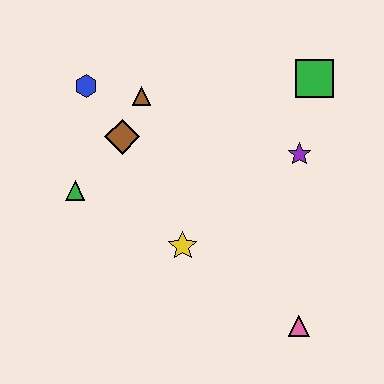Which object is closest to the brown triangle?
The brown diamond is closest to the brown triangle.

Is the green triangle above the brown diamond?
No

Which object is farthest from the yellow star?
The green square is farthest from the yellow star.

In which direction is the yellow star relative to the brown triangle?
The yellow star is below the brown triangle.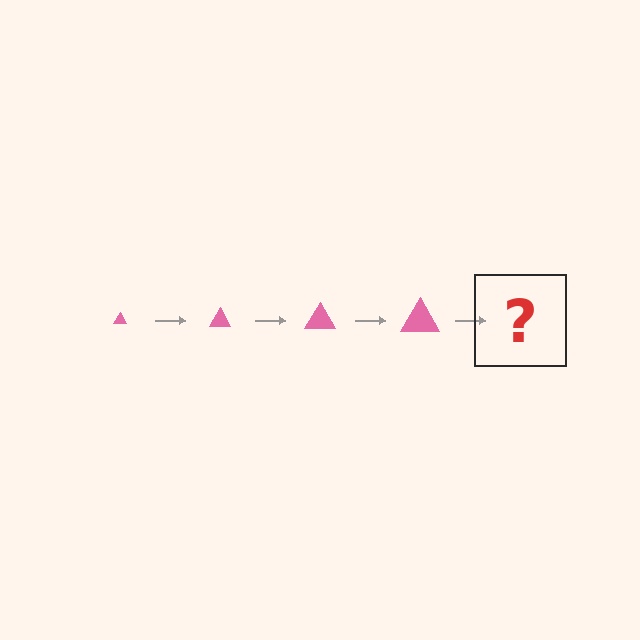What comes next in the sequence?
The next element should be a pink triangle, larger than the previous one.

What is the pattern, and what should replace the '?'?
The pattern is that the triangle gets progressively larger each step. The '?' should be a pink triangle, larger than the previous one.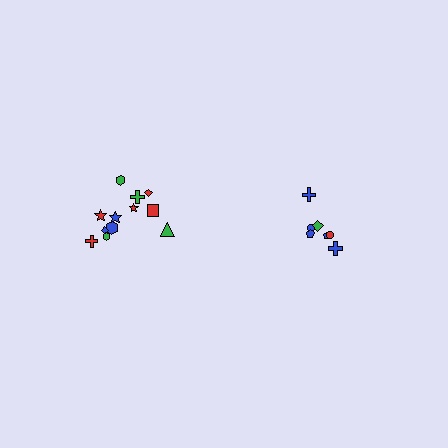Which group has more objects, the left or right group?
The left group.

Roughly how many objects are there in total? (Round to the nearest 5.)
Roughly 20 objects in total.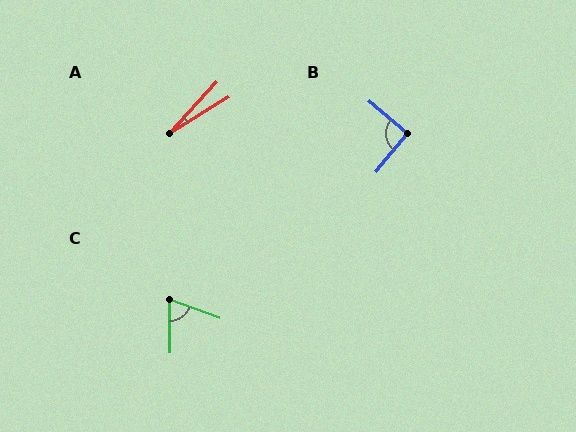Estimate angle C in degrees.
Approximately 70 degrees.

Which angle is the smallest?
A, at approximately 16 degrees.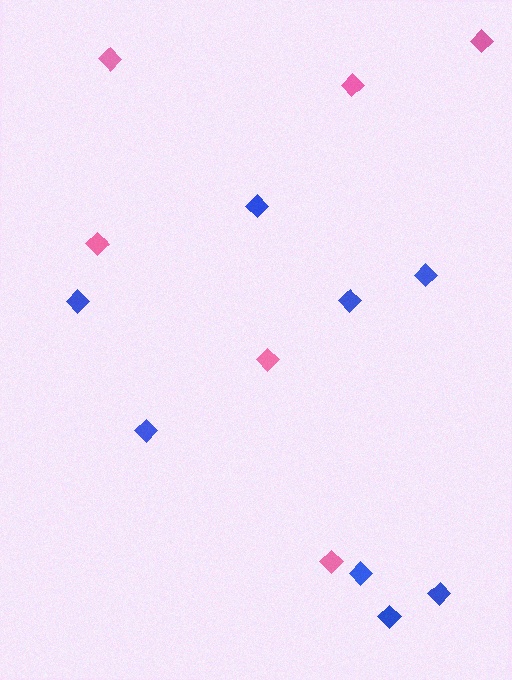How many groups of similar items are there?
There are 2 groups: one group of blue diamonds (8) and one group of pink diamonds (6).